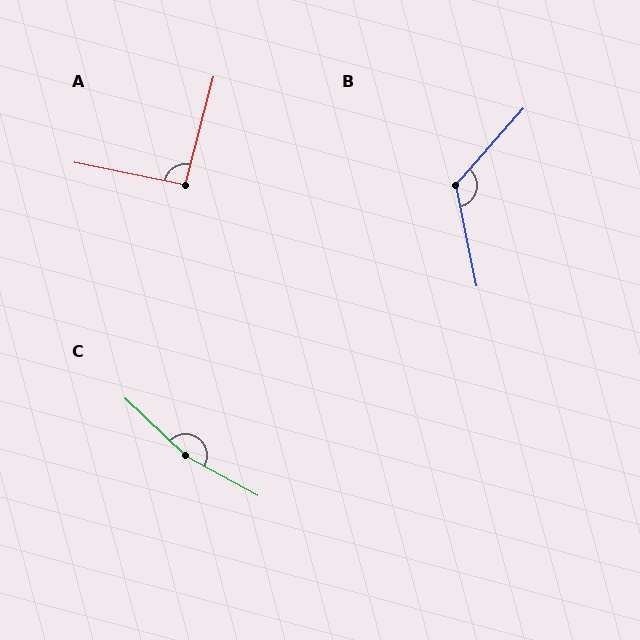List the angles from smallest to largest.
A (93°), B (127°), C (165°).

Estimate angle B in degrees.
Approximately 127 degrees.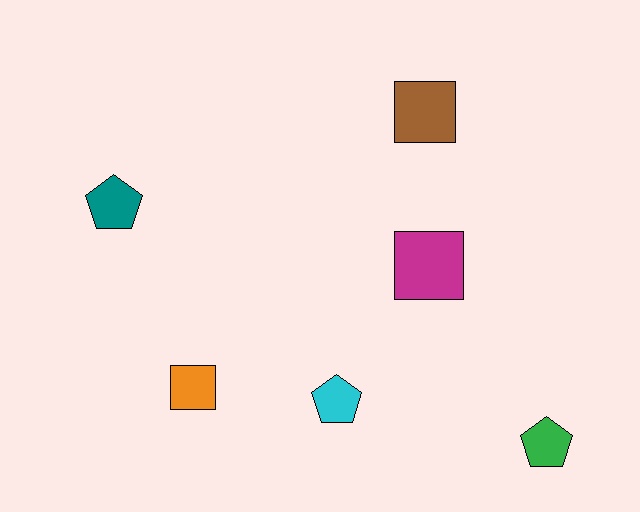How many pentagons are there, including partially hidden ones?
There are 3 pentagons.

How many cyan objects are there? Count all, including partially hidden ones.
There is 1 cyan object.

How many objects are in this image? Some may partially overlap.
There are 6 objects.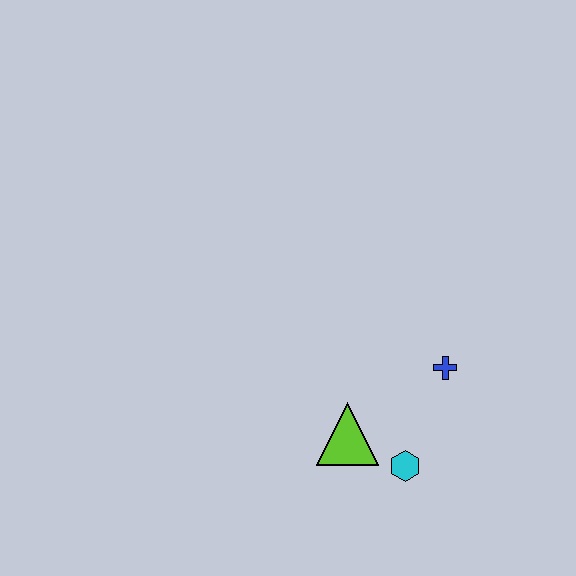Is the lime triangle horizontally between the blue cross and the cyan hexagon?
No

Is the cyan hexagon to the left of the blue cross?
Yes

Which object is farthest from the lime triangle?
The blue cross is farthest from the lime triangle.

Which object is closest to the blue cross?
The cyan hexagon is closest to the blue cross.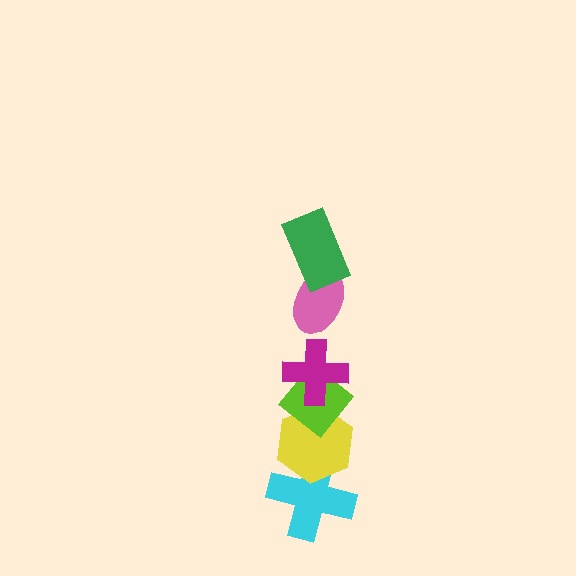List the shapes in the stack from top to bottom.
From top to bottom: the green rectangle, the pink ellipse, the magenta cross, the lime diamond, the yellow hexagon, the cyan cross.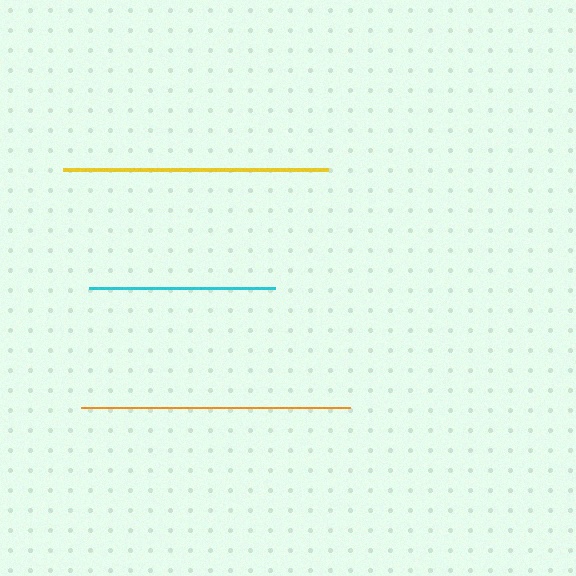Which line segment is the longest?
The orange line is the longest at approximately 269 pixels.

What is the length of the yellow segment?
The yellow segment is approximately 265 pixels long.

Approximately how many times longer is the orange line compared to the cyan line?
The orange line is approximately 1.4 times the length of the cyan line.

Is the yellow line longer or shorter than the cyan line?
The yellow line is longer than the cyan line.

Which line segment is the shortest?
The cyan line is the shortest at approximately 186 pixels.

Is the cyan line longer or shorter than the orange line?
The orange line is longer than the cyan line.